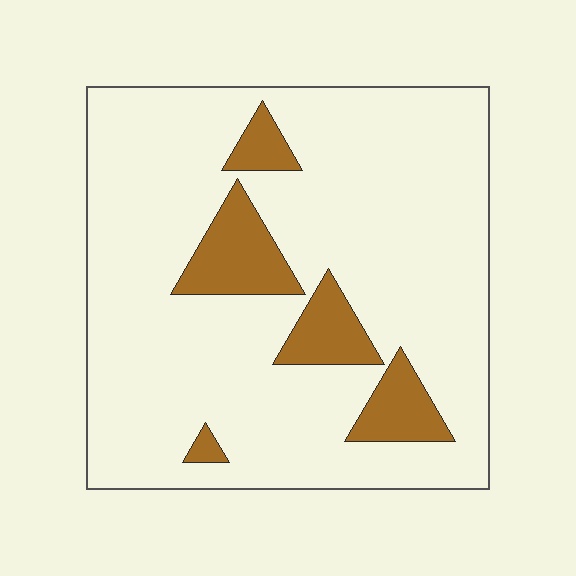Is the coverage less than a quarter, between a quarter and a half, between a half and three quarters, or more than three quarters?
Less than a quarter.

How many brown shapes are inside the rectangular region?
5.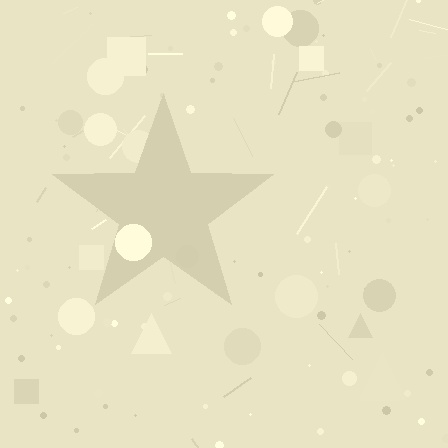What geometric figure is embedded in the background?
A star is embedded in the background.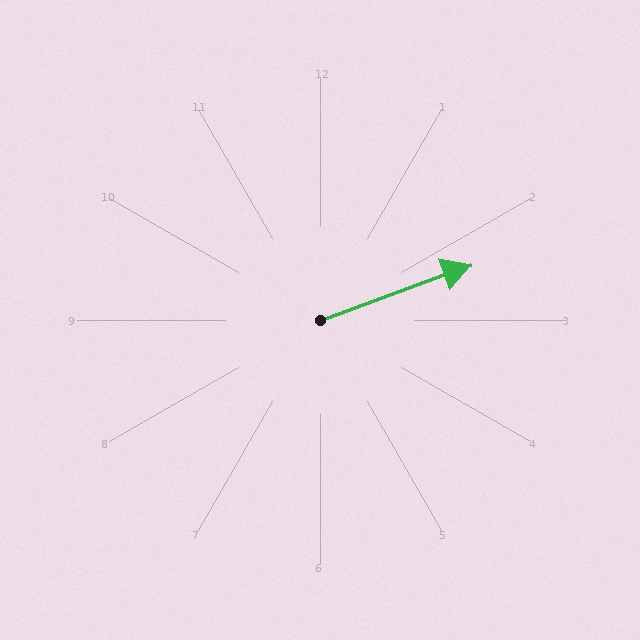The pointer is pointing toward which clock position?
Roughly 2 o'clock.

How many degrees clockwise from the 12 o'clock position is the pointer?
Approximately 70 degrees.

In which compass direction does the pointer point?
East.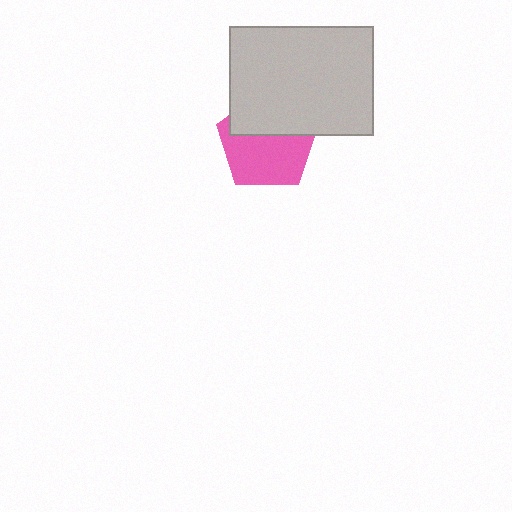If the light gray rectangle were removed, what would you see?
You would see the complete pink pentagon.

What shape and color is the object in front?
The object in front is a light gray rectangle.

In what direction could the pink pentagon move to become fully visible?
The pink pentagon could move down. That would shift it out from behind the light gray rectangle entirely.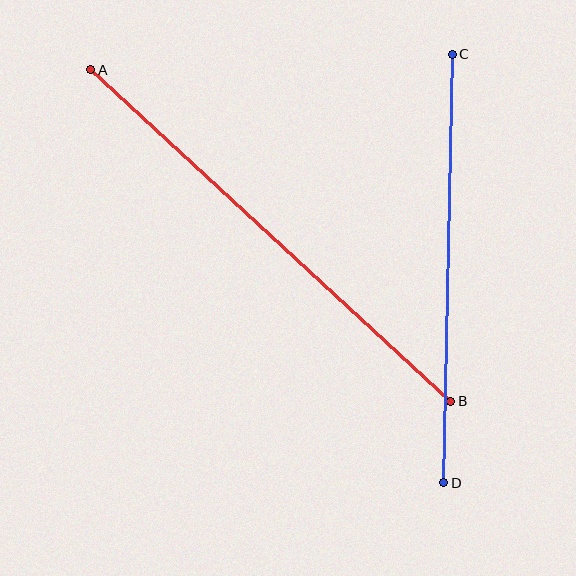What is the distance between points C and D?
The distance is approximately 429 pixels.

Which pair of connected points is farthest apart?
Points A and B are farthest apart.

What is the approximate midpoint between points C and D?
The midpoint is at approximately (448, 269) pixels.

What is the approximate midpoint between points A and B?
The midpoint is at approximately (271, 236) pixels.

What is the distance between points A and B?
The distance is approximately 489 pixels.